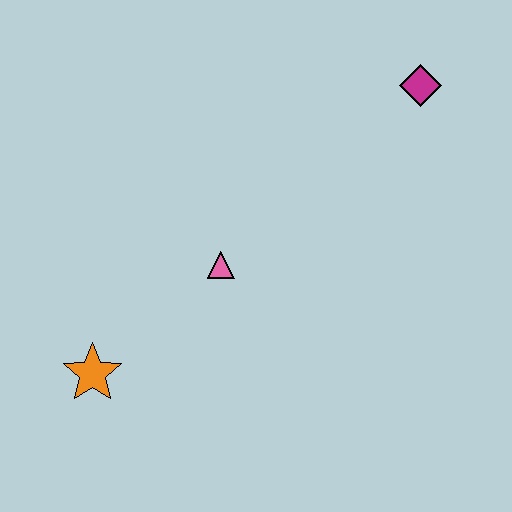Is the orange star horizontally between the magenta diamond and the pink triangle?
No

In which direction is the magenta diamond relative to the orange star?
The magenta diamond is to the right of the orange star.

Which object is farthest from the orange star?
The magenta diamond is farthest from the orange star.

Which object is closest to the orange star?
The pink triangle is closest to the orange star.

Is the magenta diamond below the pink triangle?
No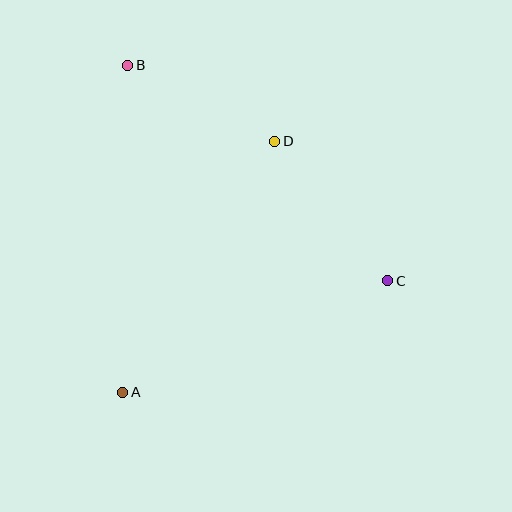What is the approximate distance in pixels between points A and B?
The distance between A and B is approximately 327 pixels.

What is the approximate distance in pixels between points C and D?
The distance between C and D is approximately 180 pixels.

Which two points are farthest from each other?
Points B and C are farthest from each other.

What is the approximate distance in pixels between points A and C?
The distance between A and C is approximately 287 pixels.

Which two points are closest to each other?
Points B and D are closest to each other.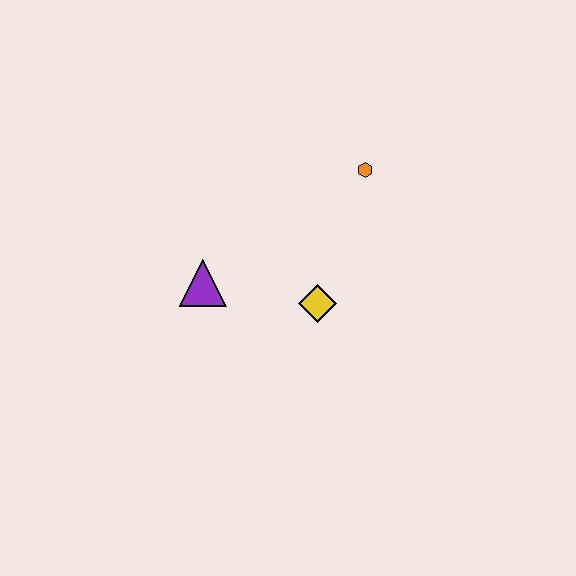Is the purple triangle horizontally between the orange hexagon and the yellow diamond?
No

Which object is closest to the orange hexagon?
The yellow diamond is closest to the orange hexagon.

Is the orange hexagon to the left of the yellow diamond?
No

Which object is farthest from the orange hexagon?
The purple triangle is farthest from the orange hexagon.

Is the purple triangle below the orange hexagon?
Yes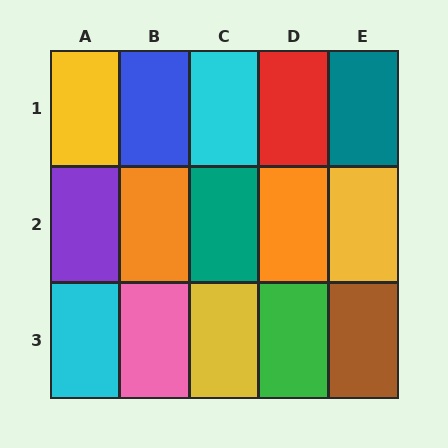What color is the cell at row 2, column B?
Orange.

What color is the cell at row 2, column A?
Purple.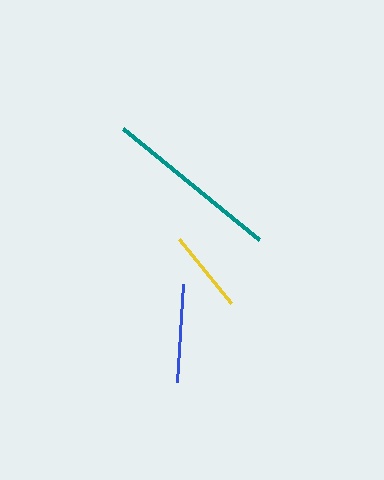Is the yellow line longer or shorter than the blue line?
The blue line is longer than the yellow line.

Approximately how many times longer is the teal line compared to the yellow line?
The teal line is approximately 2.1 times the length of the yellow line.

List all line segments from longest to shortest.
From longest to shortest: teal, blue, yellow.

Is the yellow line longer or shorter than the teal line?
The teal line is longer than the yellow line.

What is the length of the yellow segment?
The yellow segment is approximately 82 pixels long.